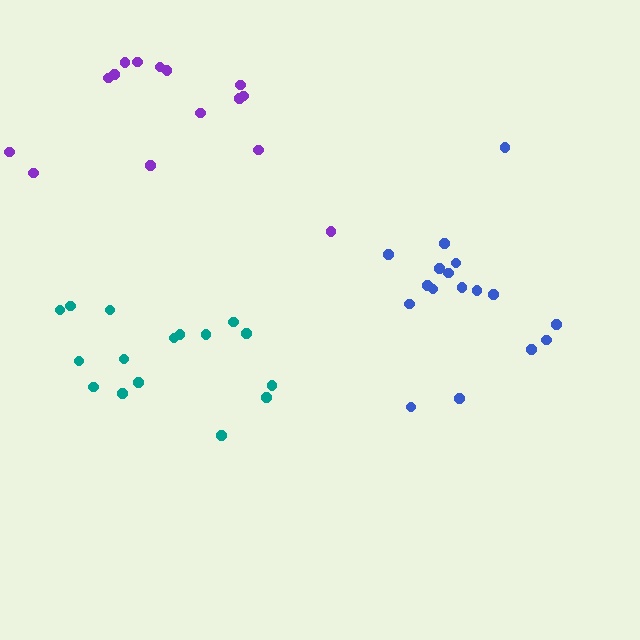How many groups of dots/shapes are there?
There are 3 groups.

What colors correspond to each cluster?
The clusters are colored: purple, teal, blue.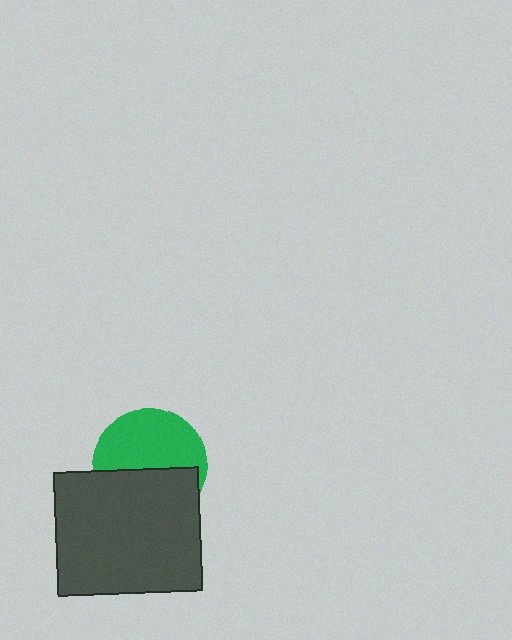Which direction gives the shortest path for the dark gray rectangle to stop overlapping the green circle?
Moving down gives the shortest separation.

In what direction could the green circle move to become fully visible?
The green circle could move up. That would shift it out from behind the dark gray rectangle entirely.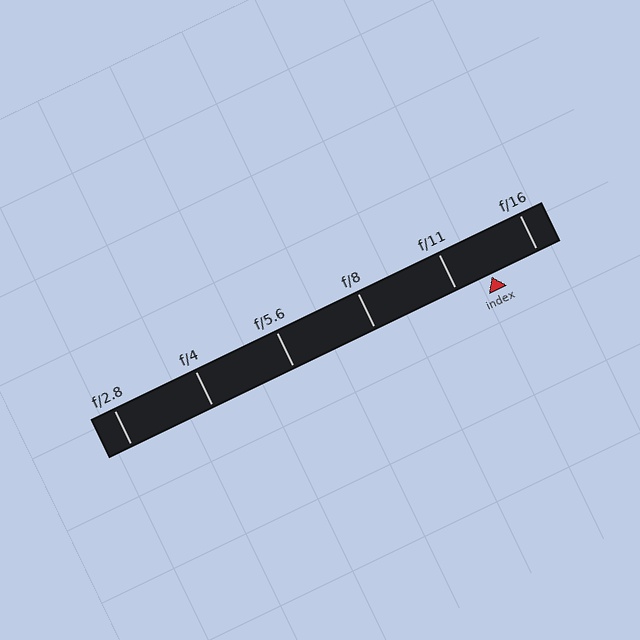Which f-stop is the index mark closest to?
The index mark is closest to f/11.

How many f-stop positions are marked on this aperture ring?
There are 6 f-stop positions marked.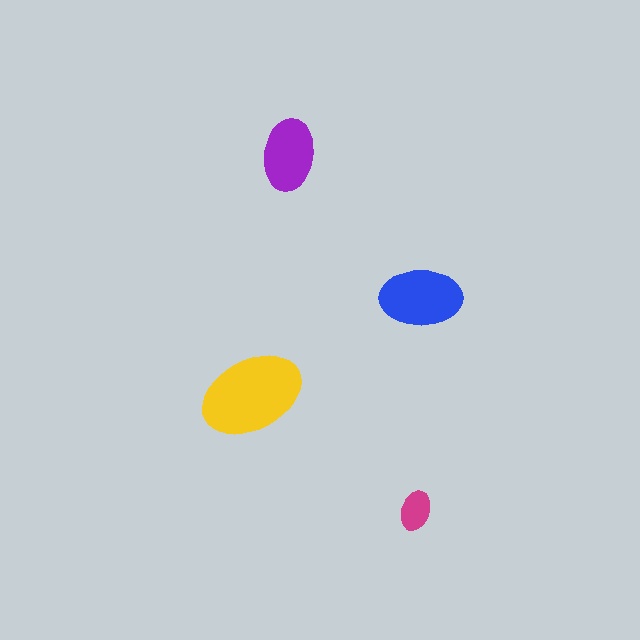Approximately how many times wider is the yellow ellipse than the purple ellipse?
About 1.5 times wider.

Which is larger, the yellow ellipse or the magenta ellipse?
The yellow one.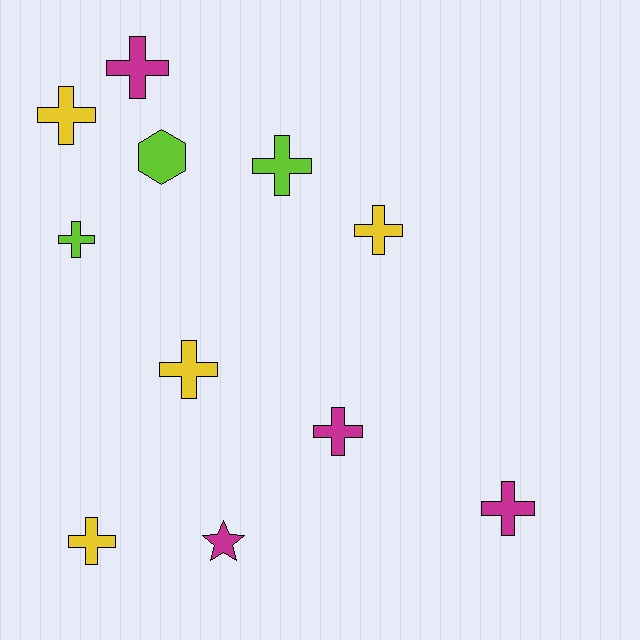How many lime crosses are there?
There are 2 lime crosses.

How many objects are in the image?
There are 11 objects.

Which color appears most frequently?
Yellow, with 4 objects.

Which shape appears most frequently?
Cross, with 9 objects.